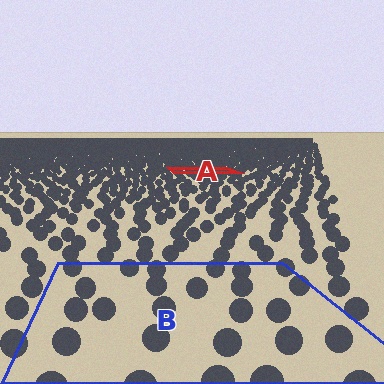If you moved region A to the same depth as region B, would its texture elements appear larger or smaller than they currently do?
They would appear larger. At a closer depth, the same texture elements are projected at a bigger on-screen size.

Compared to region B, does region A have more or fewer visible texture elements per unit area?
Region A has more texture elements per unit area — they are packed more densely because it is farther away.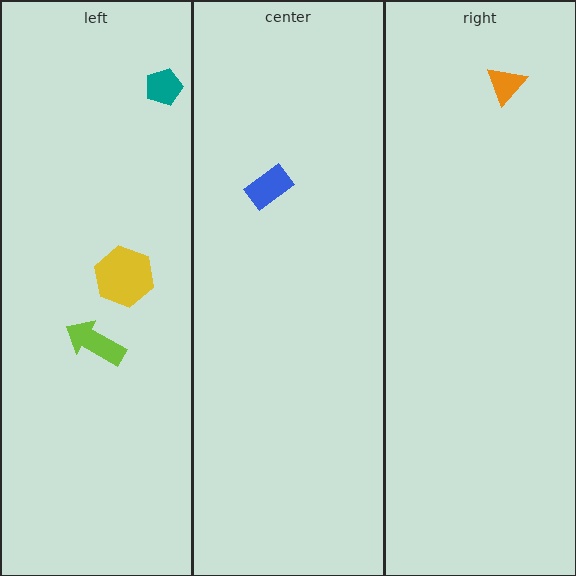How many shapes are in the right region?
1.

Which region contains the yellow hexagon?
The left region.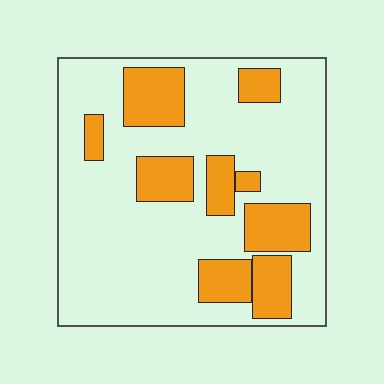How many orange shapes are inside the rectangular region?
9.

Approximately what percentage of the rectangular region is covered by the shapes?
Approximately 25%.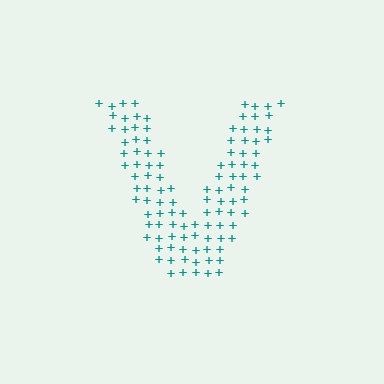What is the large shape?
The large shape is the letter V.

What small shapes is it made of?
It is made of small plus signs.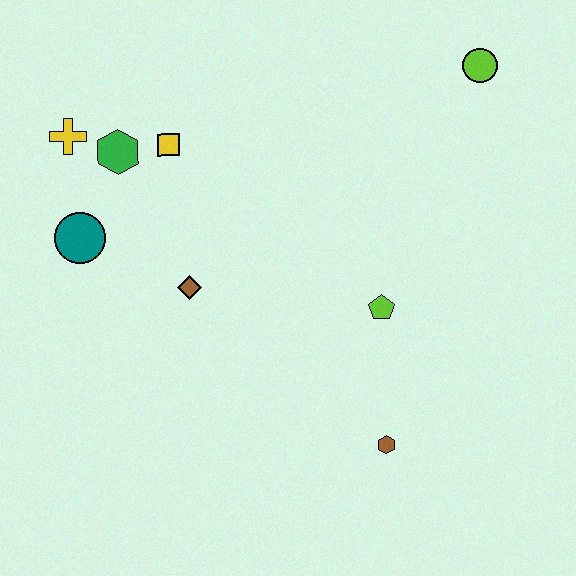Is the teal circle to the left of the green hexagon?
Yes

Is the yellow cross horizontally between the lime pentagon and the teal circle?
No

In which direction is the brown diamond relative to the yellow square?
The brown diamond is below the yellow square.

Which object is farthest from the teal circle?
The lime circle is farthest from the teal circle.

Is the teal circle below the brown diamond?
No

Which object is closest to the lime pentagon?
The brown hexagon is closest to the lime pentagon.